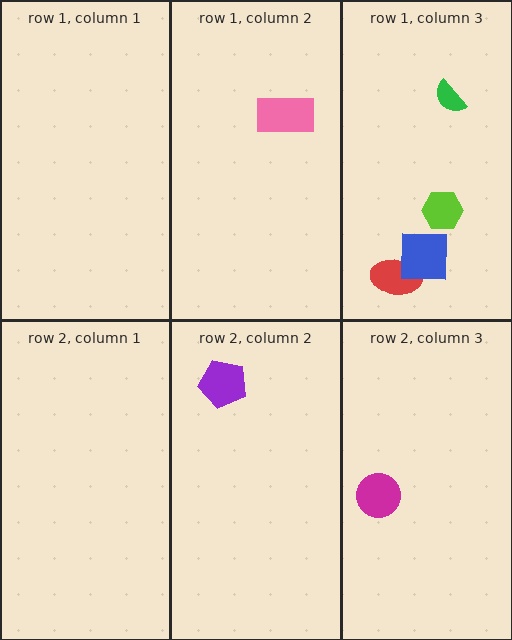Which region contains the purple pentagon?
The row 2, column 2 region.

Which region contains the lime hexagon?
The row 1, column 3 region.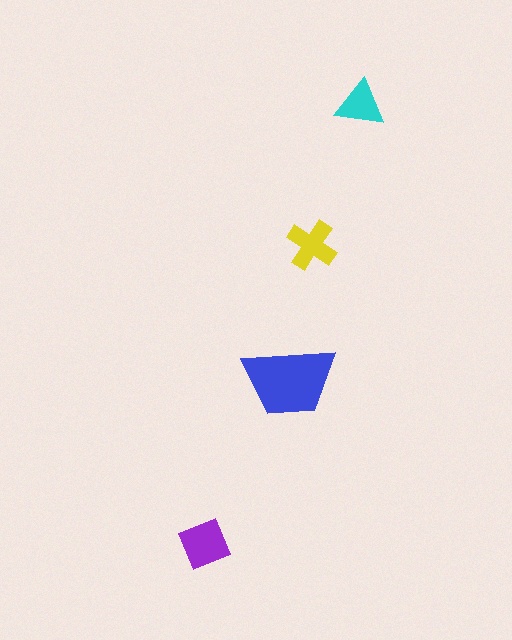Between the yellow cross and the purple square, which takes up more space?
The purple square.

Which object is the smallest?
The cyan triangle.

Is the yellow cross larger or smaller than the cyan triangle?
Larger.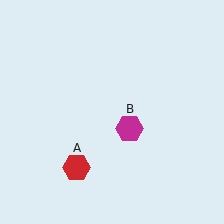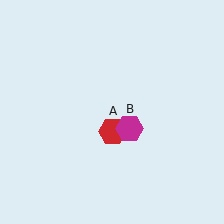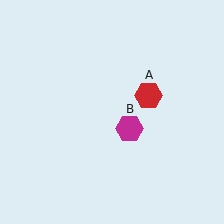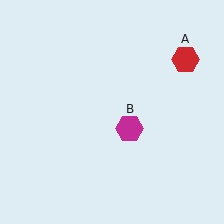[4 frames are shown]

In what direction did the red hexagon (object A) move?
The red hexagon (object A) moved up and to the right.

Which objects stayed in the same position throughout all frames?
Magenta hexagon (object B) remained stationary.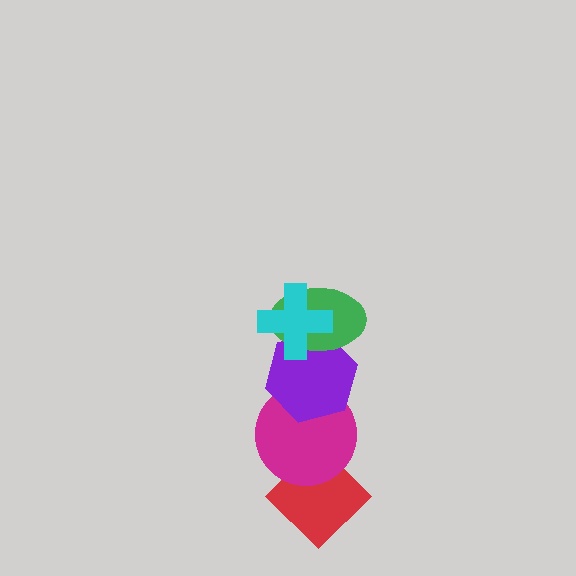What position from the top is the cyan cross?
The cyan cross is 1st from the top.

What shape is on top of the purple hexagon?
The green ellipse is on top of the purple hexagon.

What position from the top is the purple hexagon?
The purple hexagon is 3rd from the top.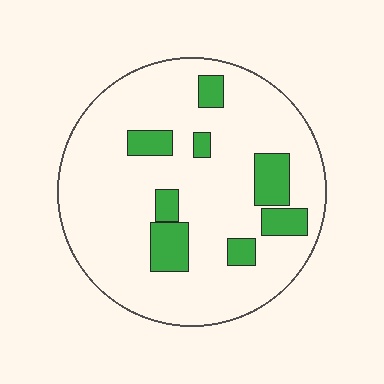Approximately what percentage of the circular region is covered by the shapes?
Approximately 15%.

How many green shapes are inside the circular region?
8.